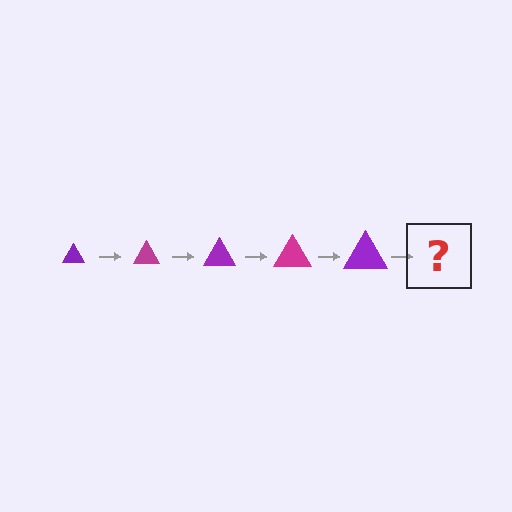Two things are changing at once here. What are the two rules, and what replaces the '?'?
The two rules are that the triangle grows larger each step and the color cycles through purple and magenta. The '?' should be a magenta triangle, larger than the previous one.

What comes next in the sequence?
The next element should be a magenta triangle, larger than the previous one.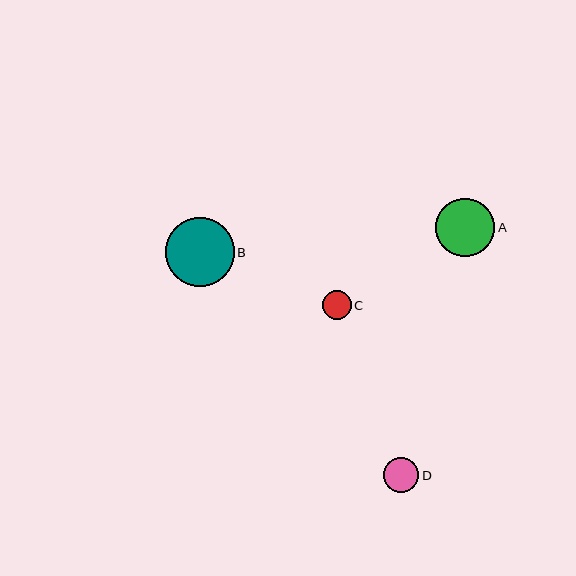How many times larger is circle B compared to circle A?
Circle B is approximately 1.2 times the size of circle A.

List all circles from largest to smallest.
From largest to smallest: B, A, D, C.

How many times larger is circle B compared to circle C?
Circle B is approximately 2.4 times the size of circle C.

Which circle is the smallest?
Circle C is the smallest with a size of approximately 29 pixels.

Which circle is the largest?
Circle B is the largest with a size of approximately 69 pixels.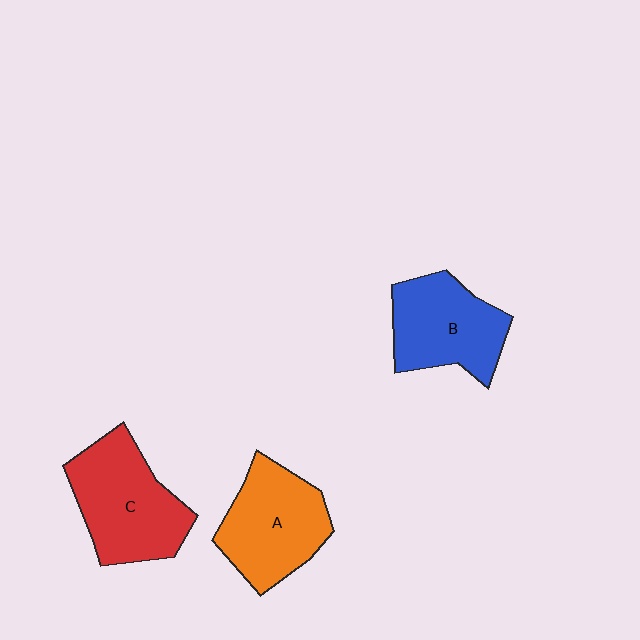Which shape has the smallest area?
Shape B (blue).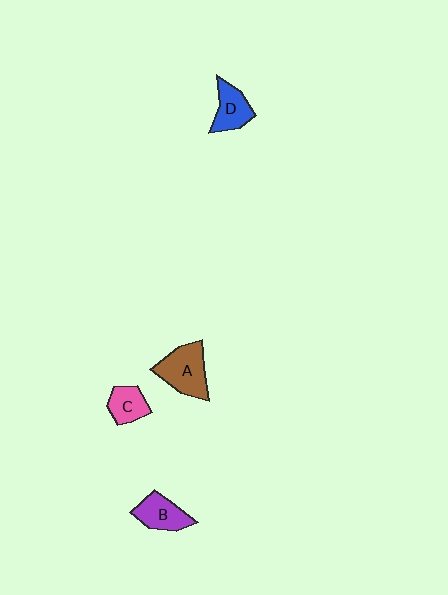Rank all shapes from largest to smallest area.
From largest to smallest: A (brown), B (purple), D (blue), C (pink).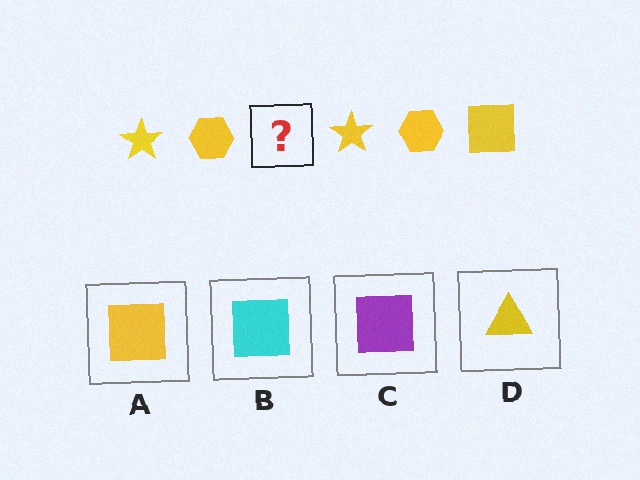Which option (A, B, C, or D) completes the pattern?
A.